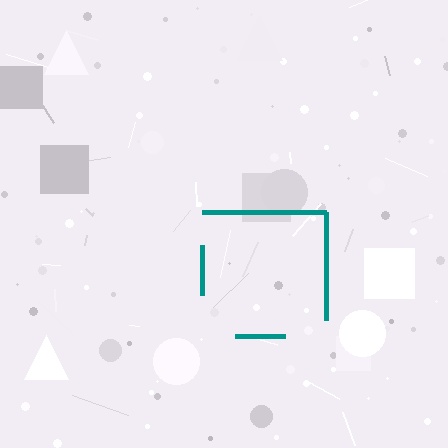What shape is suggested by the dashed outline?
The dashed outline suggests a square.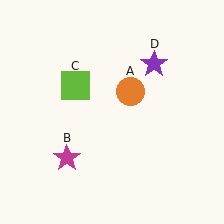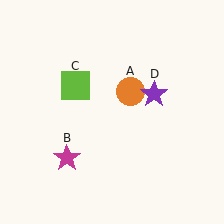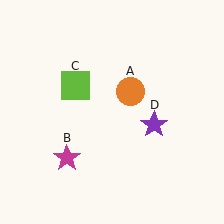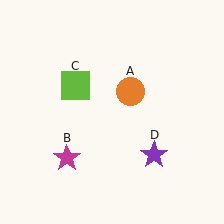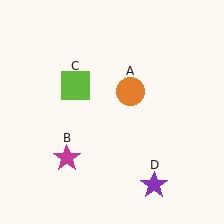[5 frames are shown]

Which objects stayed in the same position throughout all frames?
Orange circle (object A) and magenta star (object B) and lime square (object C) remained stationary.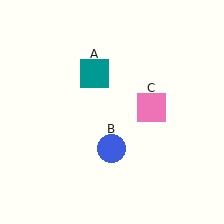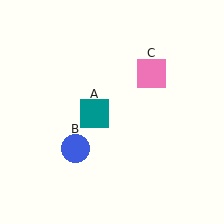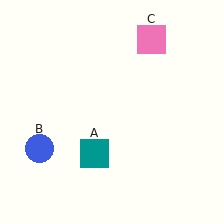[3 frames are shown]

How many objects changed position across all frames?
3 objects changed position: teal square (object A), blue circle (object B), pink square (object C).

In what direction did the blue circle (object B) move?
The blue circle (object B) moved left.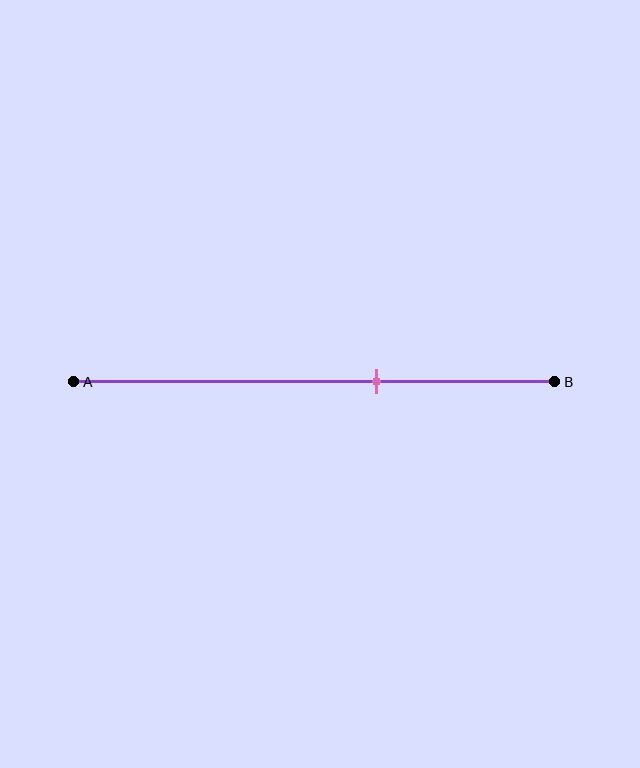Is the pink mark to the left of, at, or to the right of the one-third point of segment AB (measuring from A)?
The pink mark is to the right of the one-third point of segment AB.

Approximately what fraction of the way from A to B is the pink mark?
The pink mark is approximately 65% of the way from A to B.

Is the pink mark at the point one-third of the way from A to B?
No, the mark is at about 65% from A, not at the 33% one-third point.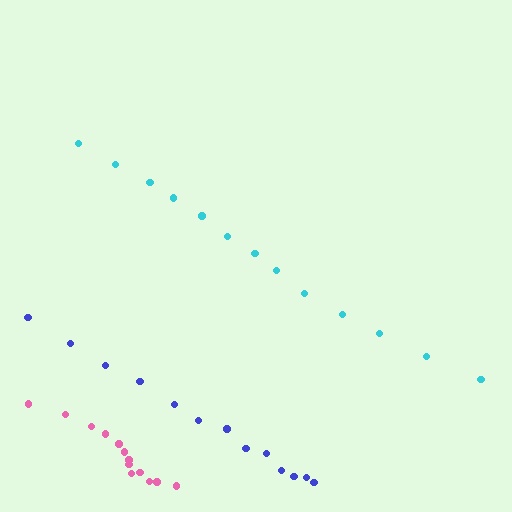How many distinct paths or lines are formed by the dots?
There are 3 distinct paths.